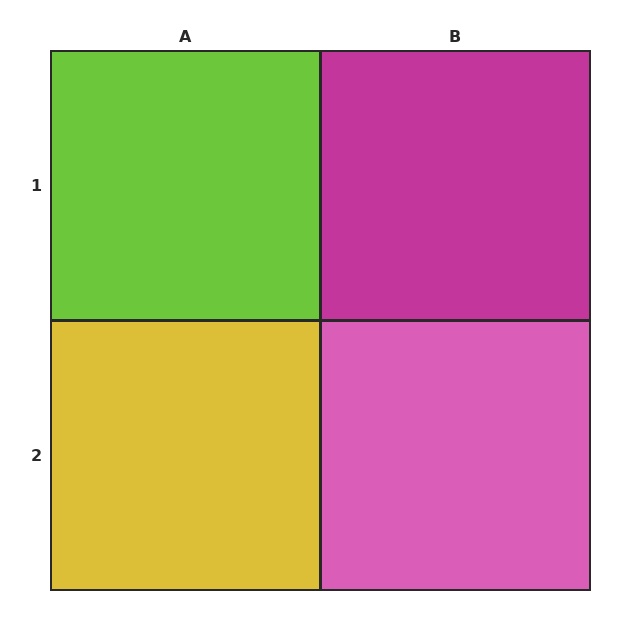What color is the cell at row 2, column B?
Pink.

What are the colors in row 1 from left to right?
Lime, magenta.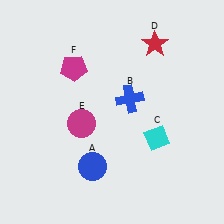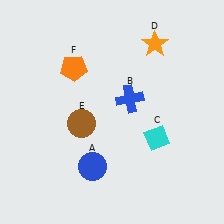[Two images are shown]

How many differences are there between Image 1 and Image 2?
There are 3 differences between the two images.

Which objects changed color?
D changed from red to orange. E changed from magenta to brown. F changed from magenta to orange.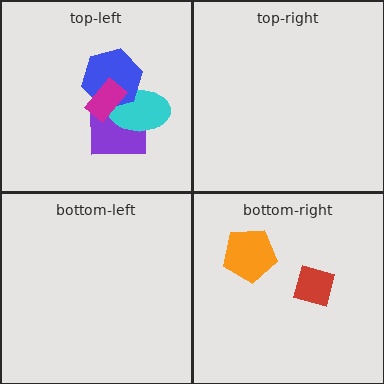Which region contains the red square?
The bottom-right region.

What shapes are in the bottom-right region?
The orange pentagon, the red square.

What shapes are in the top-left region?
The purple square, the cyan ellipse, the blue hexagon, the magenta rectangle.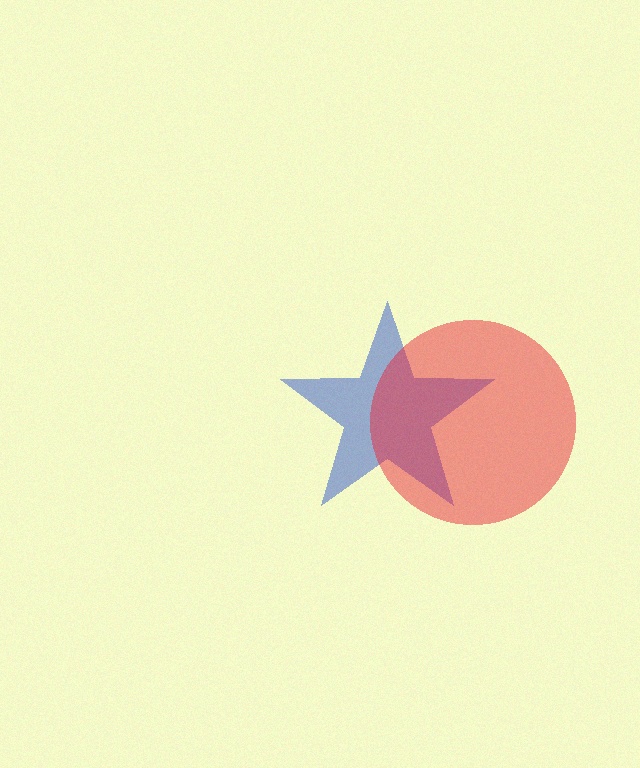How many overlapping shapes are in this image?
There are 2 overlapping shapes in the image.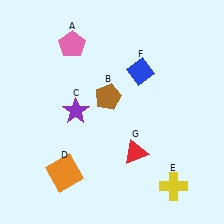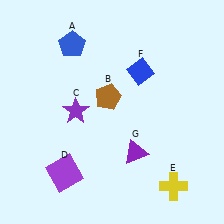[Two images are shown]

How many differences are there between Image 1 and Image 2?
There are 3 differences between the two images.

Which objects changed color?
A changed from pink to blue. D changed from orange to purple. G changed from red to purple.